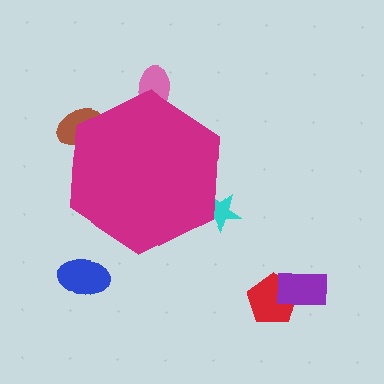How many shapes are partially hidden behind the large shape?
3 shapes are partially hidden.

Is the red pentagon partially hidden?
No, the red pentagon is fully visible.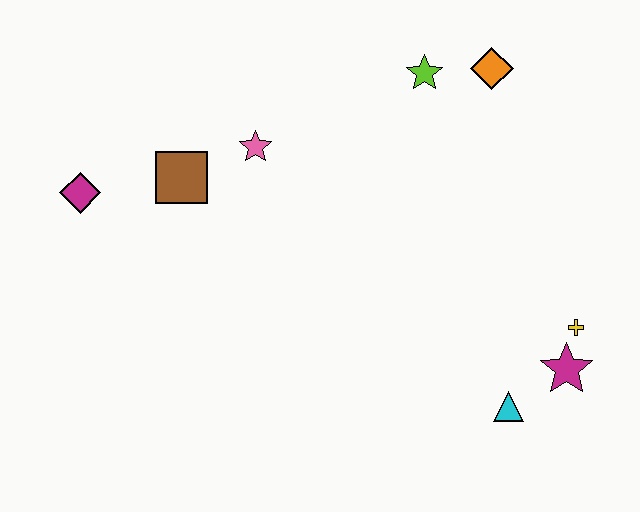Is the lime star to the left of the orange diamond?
Yes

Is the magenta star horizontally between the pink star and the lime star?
No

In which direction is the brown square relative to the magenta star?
The brown square is to the left of the magenta star.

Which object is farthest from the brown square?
The magenta star is farthest from the brown square.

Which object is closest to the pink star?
The brown square is closest to the pink star.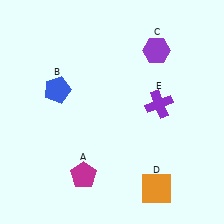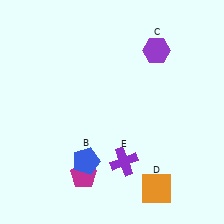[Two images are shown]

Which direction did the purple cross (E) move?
The purple cross (E) moved down.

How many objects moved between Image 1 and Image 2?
2 objects moved between the two images.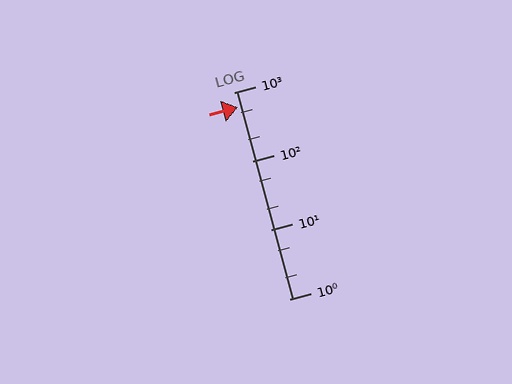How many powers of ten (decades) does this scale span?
The scale spans 3 decades, from 1 to 1000.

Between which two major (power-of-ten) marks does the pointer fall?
The pointer is between 100 and 1000.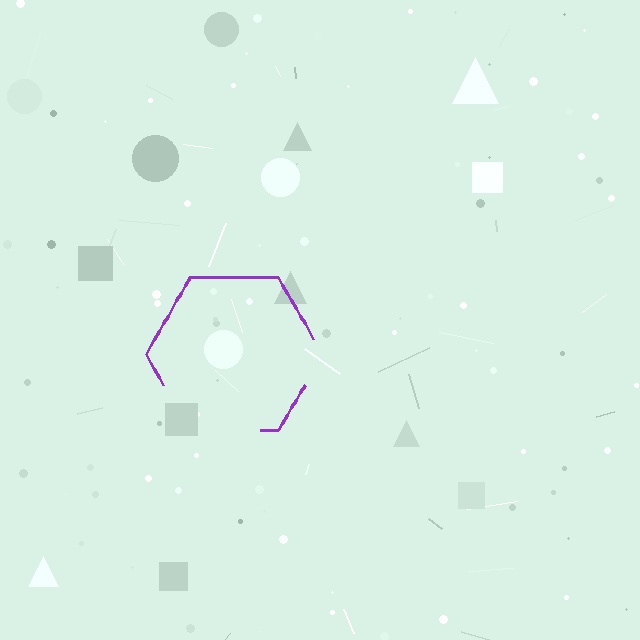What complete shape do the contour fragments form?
The contour fragments form a hexagon.